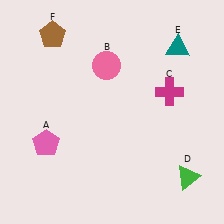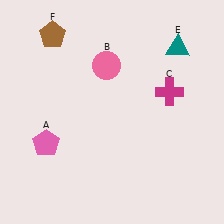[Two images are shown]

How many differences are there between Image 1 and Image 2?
There is 1 difference between the two images.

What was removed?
The green triangle (D) was removed in Image 2.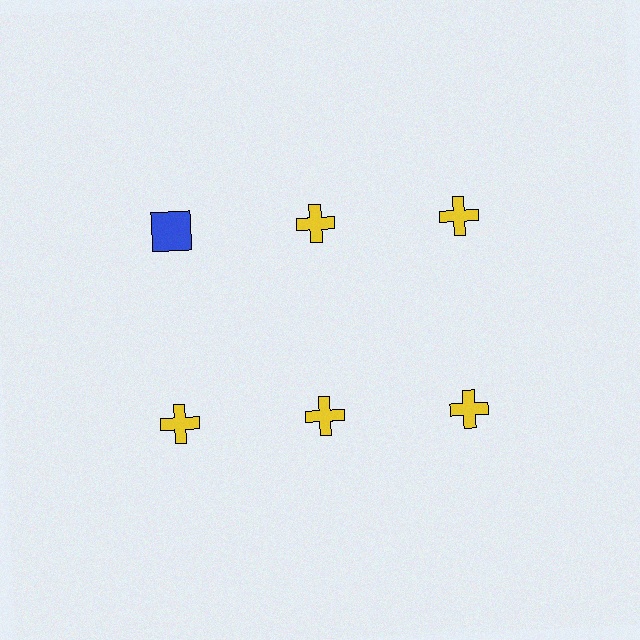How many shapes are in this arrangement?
There are 6 shapes arranged in a grid pattern.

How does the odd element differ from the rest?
It differs in both color (blue instead of yellow) and shape (square instead of cross).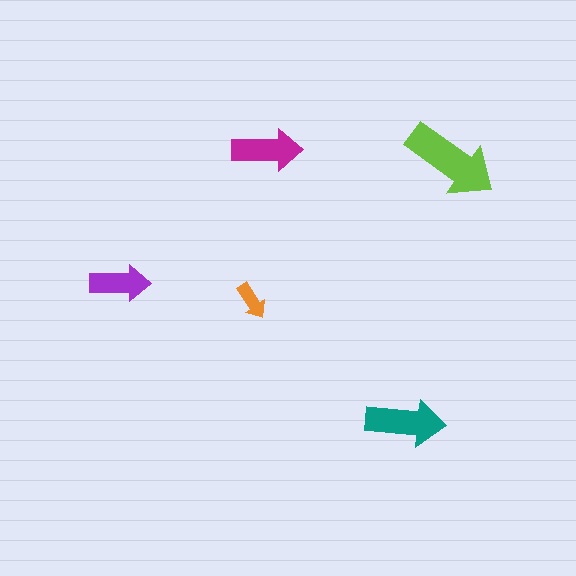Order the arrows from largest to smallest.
the lime one, the teal one, the magenta one, the purple one, the orange one.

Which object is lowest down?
The teal arrow is bottommost.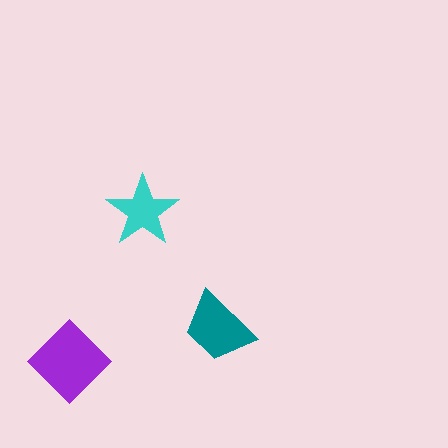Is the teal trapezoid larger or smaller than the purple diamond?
Smaller.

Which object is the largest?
The purple diamond.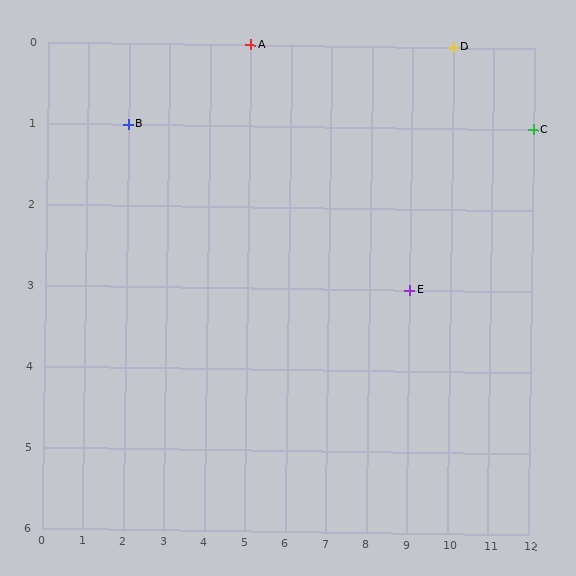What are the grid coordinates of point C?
Point C is at grid coordinates (12, 1).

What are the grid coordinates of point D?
Point D is at grid coordinates (10, 0).